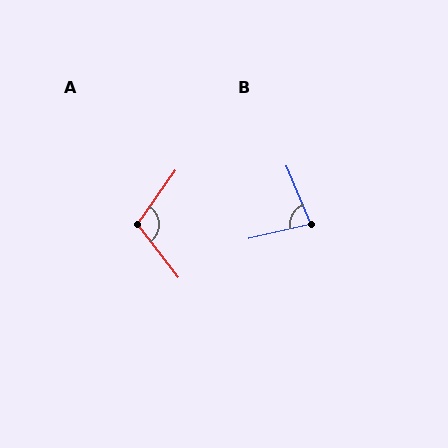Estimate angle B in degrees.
Approximately 81 degrees.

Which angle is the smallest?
B, at approximately 81 degrees.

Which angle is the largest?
A, at approximately 107 degrees.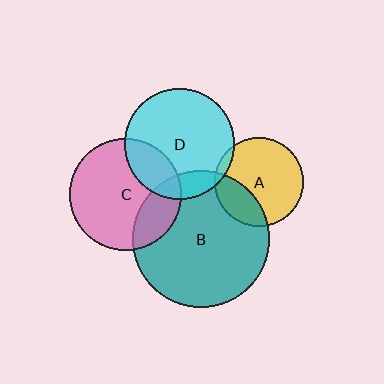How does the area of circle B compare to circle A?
Approximately 2.4 times.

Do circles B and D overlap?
Yes.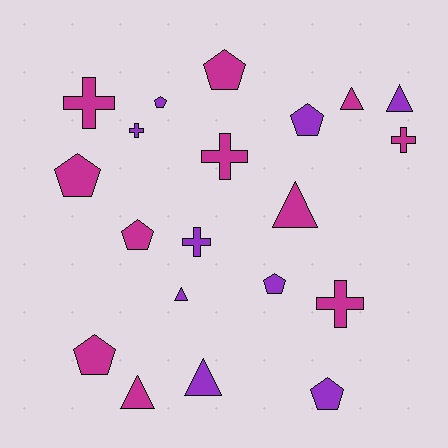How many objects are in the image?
There are 20 objects.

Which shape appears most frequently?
Pentagon, with 8 objects.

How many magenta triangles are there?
There are 3 magenta triangles.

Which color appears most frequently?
Magenta, with 11 objects.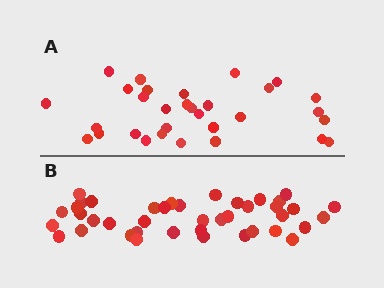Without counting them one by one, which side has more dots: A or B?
Region B (the bottom region) has more dots.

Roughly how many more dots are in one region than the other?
Region B has roughly 10 or so more dots than region A.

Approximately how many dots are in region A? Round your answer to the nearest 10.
About 30 dots. (The exact count is 31, which rounds to 30.)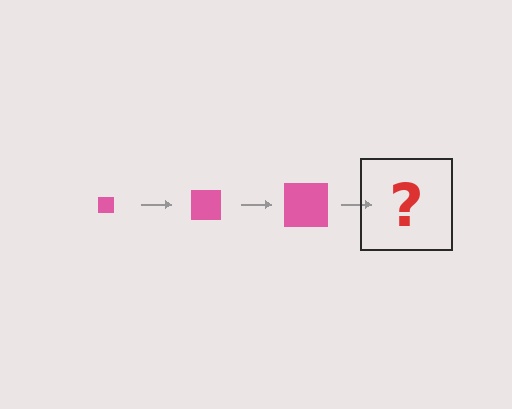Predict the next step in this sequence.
The next step is a pink square, larger than the previous one.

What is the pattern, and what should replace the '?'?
The pattern is that the square gets progressively larger each step. The '?' should be a pink square, larger than the previous one.